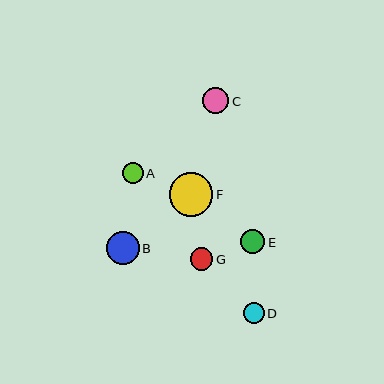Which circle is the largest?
Circle F is the largest with a size of approximately 44 pixels.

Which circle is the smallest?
Circle D is the smallest with a size of approximately 21 pixels.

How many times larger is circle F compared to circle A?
Circle F is approximately 2.1 times the size of circle A.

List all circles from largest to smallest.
From largest to smallest: F, B, C, E, G, A, D.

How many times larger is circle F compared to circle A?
Circle F is approximately 2.1 times the size of circle A.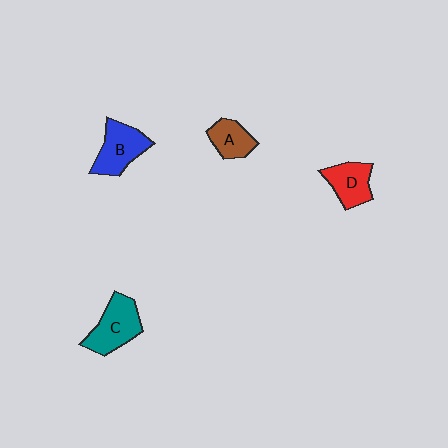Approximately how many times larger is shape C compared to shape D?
Approximately 1.3 times.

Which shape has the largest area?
Shape C (teal).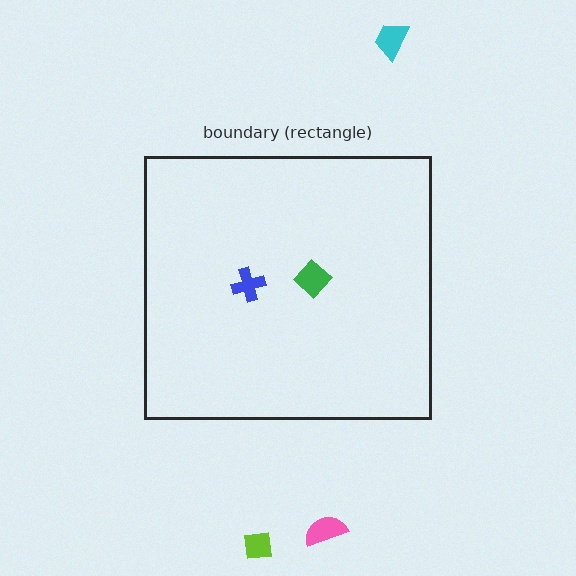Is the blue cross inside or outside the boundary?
Inside.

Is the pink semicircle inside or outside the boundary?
Outside.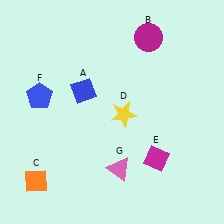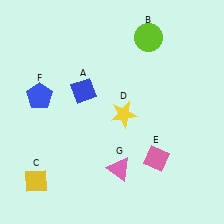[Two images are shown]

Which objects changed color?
B changed from magenta to lime. C changed from orange to yellow. E changed from magenta to pink.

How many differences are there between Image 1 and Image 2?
There are 3 differences between the two images.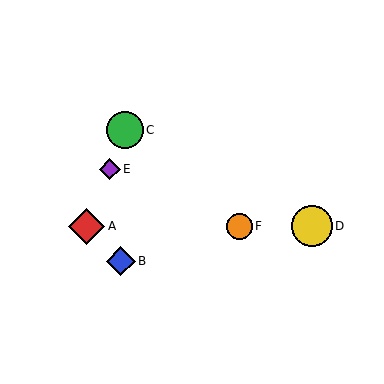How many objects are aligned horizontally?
3 objects (A, D, F) are aligned horizontally.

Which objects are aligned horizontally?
Objects A, D, F are aligned horizontally.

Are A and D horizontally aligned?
Yes, both are at y≈226.